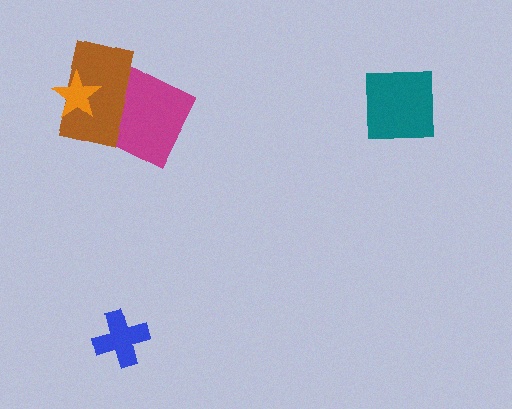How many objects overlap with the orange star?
1 object overlaps with the orange star.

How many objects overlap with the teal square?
0 objects overlap with the teal square.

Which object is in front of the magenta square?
The brown rectangle is in front of the magenta square.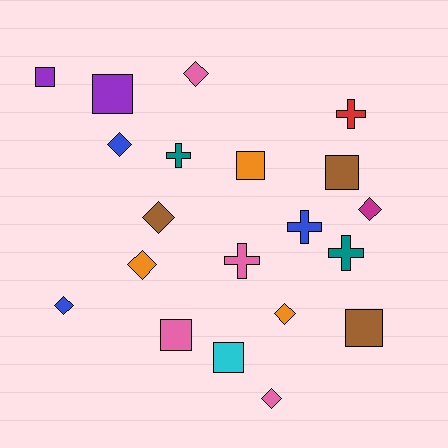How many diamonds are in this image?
There are 8 diamonds.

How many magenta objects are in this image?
There is 1 magenta object.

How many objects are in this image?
There are 20 objects.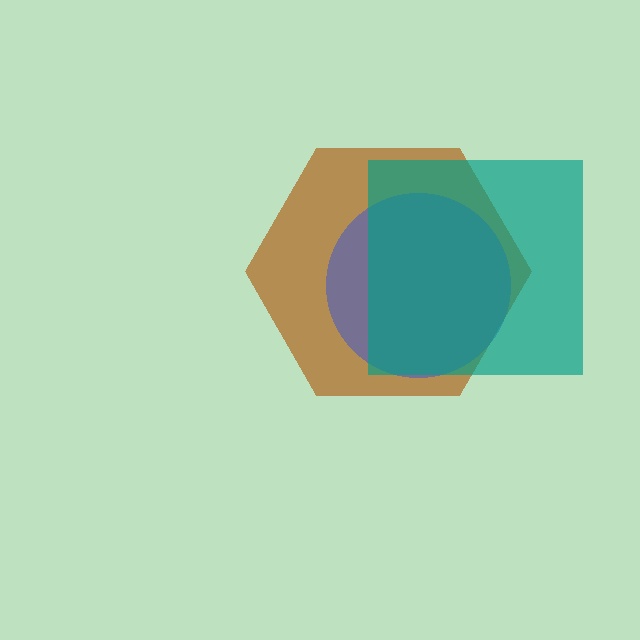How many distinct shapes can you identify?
There are 3 distinct shapes: a brown hexagon, a blue circle, a teal square.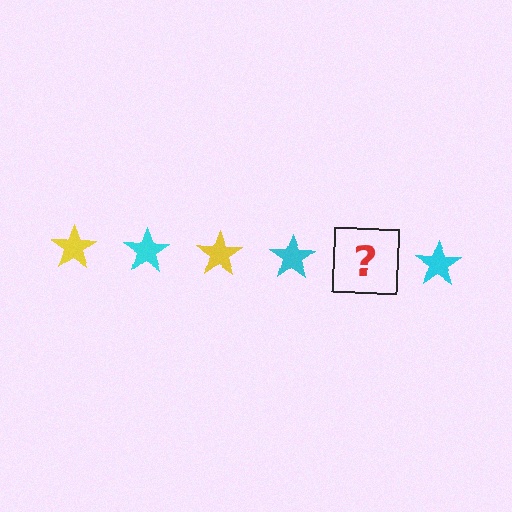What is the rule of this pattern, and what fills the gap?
The rule is that the pattern cycles through yellow, cyan stars. The gap should be filled with a yellow star.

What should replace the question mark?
The question mark should be replaced with a yellow star.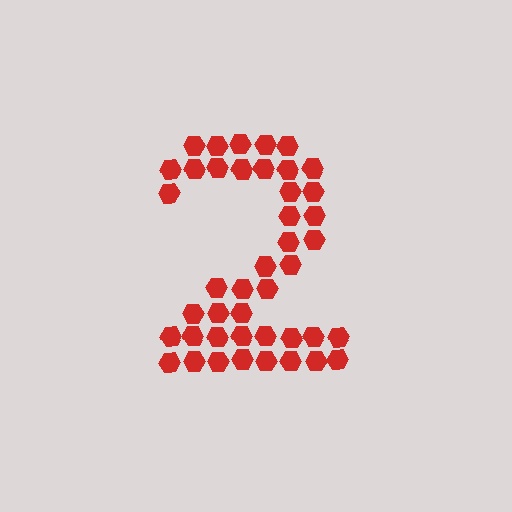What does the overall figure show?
The overall figure shows the digit 2.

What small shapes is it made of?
It is made of small hexagons.